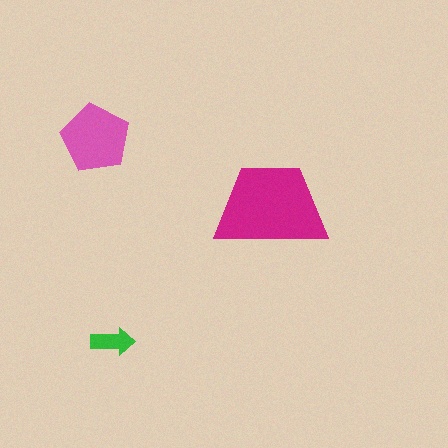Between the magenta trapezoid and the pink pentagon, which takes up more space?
The magenta trapezoid.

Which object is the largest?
The magenta trapezoid.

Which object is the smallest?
The green arrow.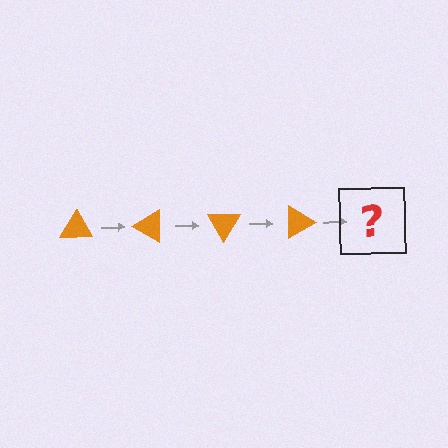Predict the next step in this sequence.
The next step is an orange triangle rotated 120 degrees.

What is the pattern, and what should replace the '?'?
The pattern is that the triangle rotates 30 degrees each step. The '?' should be an orange triangle rotated 120 degrees.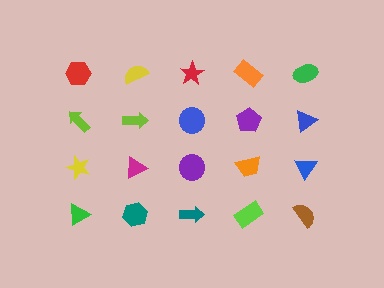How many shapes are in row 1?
5 shapes.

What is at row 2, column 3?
A blue circle.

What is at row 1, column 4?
An orange rectangle.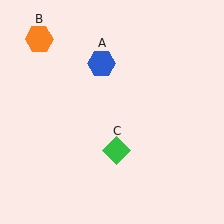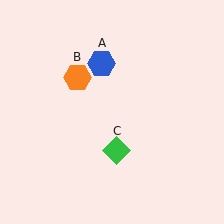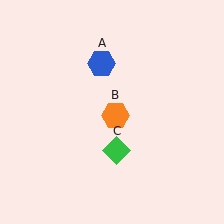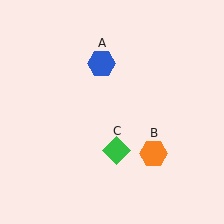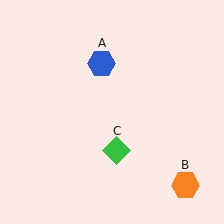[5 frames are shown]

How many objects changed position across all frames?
1 object changed position: orange hexagon (object B).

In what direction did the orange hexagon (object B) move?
The orange hexagon (object B) moved down and to the right.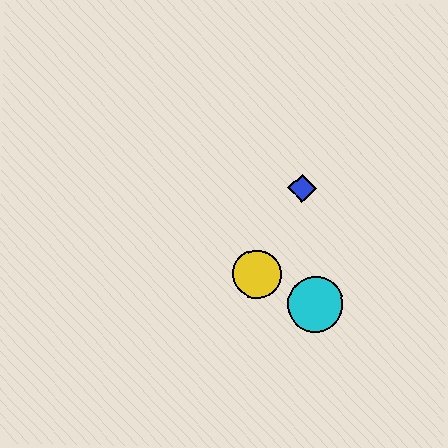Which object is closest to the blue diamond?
The yellow circle is closest to the blue diamond.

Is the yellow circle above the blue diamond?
No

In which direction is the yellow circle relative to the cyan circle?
The yellow circle is to the left of the cyan circle.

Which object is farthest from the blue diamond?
The cyan circle is farthest from the blue diamond.